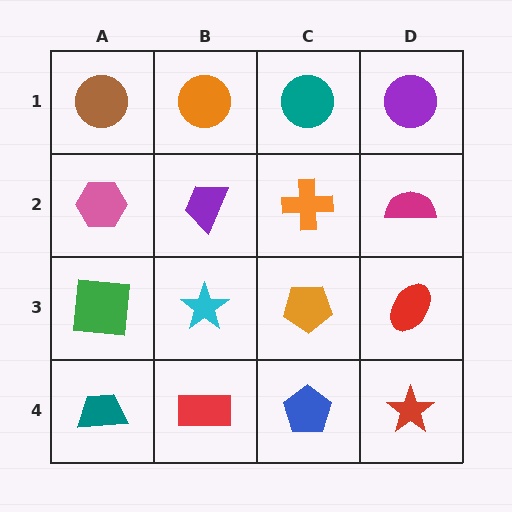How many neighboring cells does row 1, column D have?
2.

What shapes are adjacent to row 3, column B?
A purple trapezoid (row 2, column B), a red rectangle (row 4, column B), a green square (row 3, column A), an orange pentagon (row 3, column C).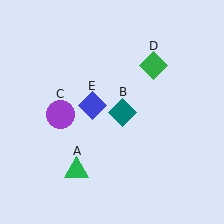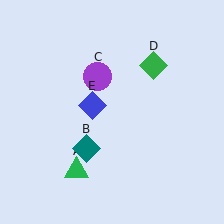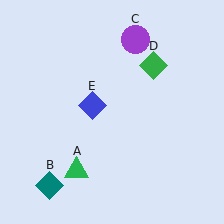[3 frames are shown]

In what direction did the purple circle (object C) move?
The purple circle (object C) moved up and to the right.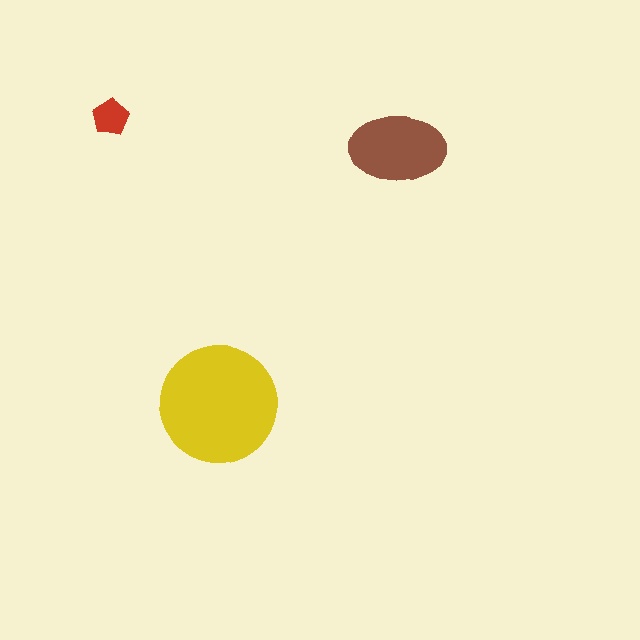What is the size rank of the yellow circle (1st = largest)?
1st.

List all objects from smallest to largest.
The red pentagon, the brown ellipse, the yellow circle.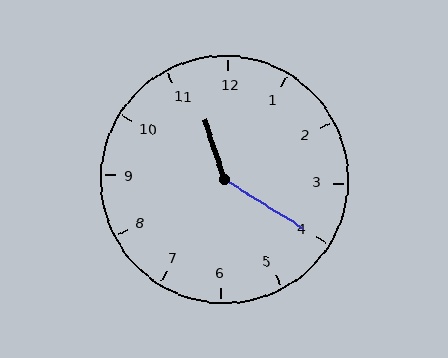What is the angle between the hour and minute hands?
Approximately 140 degrees.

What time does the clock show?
11:20.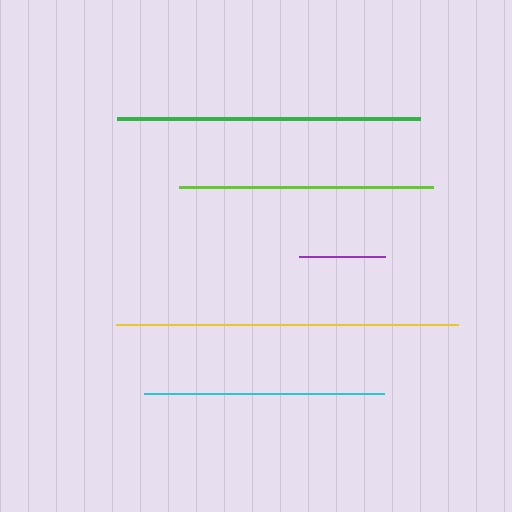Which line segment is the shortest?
The purple line is the shortest at approximately 85 pixels.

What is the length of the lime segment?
The lime segment is approximately 254 pixels long.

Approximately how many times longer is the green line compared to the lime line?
The green line is approximately 1.2 times the length of the lime line.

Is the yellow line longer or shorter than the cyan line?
The yellow line is longer than the cyan line.